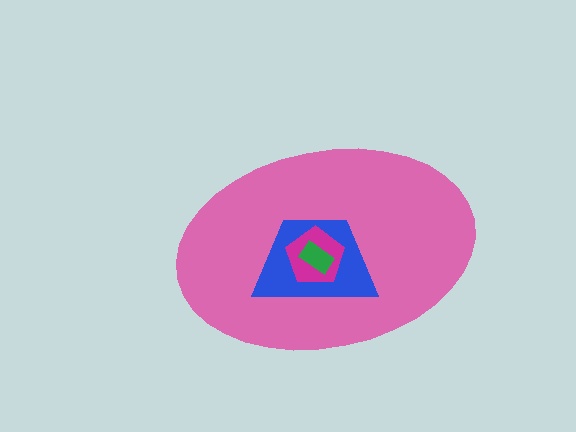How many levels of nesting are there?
4.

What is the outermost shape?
The pink ellipse.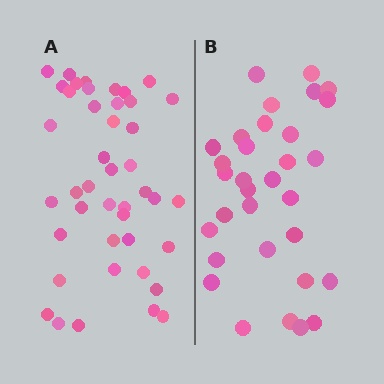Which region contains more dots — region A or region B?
Region A (the left region) has more dots.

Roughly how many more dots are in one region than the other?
Region A has roughly 12 or so more dots than region B.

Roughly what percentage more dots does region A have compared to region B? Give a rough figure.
About 35% more.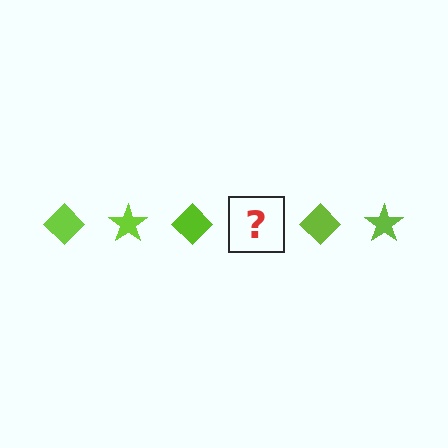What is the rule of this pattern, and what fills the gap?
The rule is that the pattern cycles through diamond, star shapes in lime. The gap should be filled with a lime star.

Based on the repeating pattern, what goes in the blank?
The blank should be a lime star.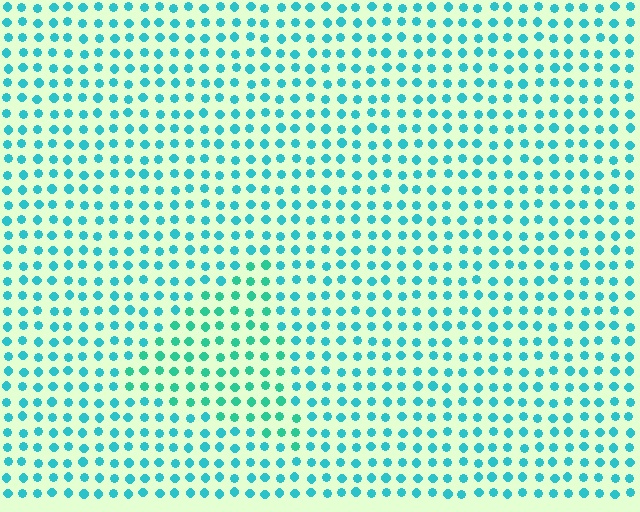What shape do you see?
I see a triangle.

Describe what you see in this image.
The image is filled with small cyan elements in a uniform arrangement. A triangle-shaped region is visible where the elements are tinted to a slightly different hue, forming a subtle color boundary.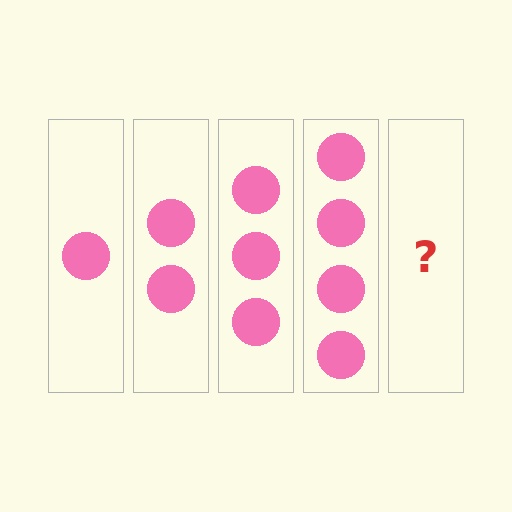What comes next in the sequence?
The next element should be 5 circles.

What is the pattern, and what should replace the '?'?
The pattern is that each step adds one more circle. The '?' should be 5 circles.